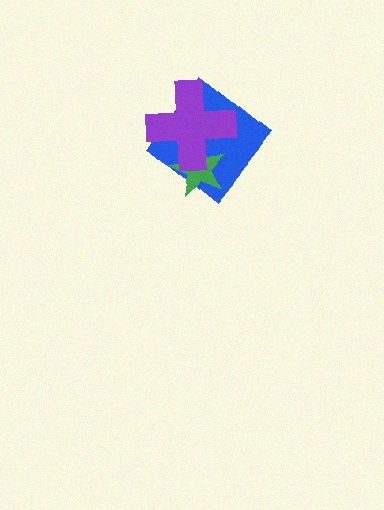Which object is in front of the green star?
The purple cross is in front of the green star.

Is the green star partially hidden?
Yes, it is partially covered by another shape.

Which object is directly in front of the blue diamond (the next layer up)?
The green star is directly in front of the blue diamond.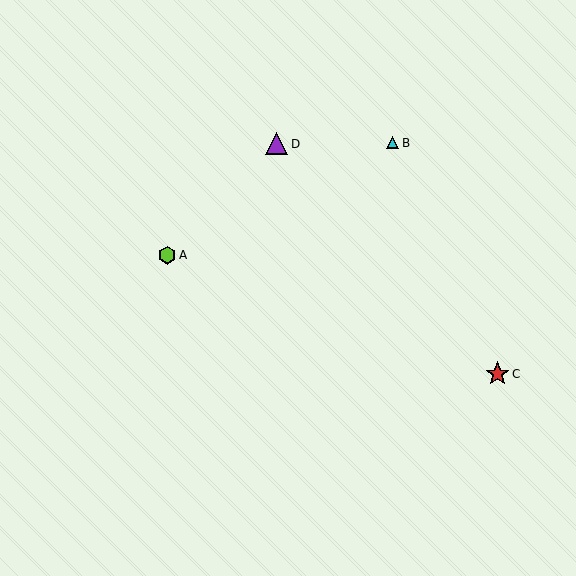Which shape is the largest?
The red star (labeled C) is the largest.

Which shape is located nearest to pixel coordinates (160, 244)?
The lime hexagon (labeled A) at (167, 255) is nearest to that location.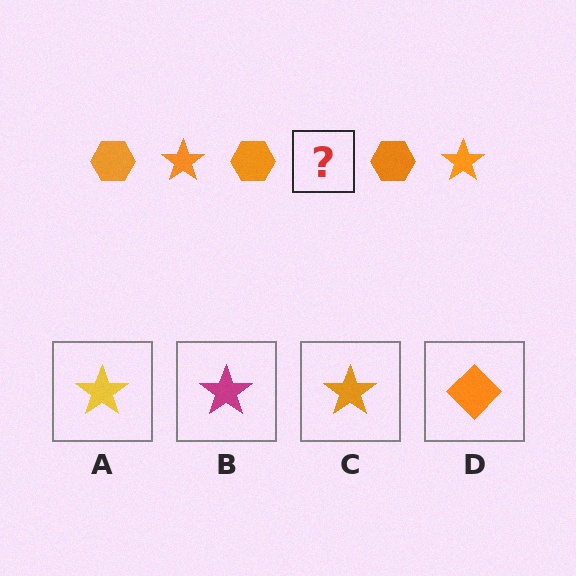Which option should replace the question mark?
Option C.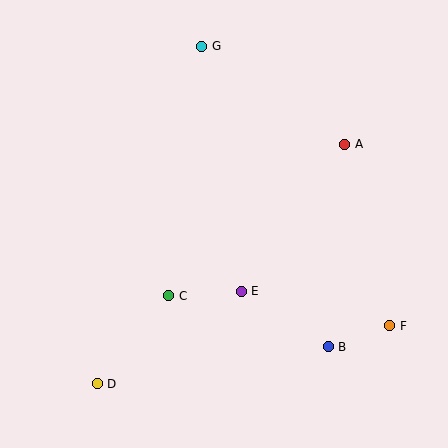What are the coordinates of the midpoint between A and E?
The midpoint between A and E is at (293, 218).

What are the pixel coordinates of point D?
Point D is at (97, 384).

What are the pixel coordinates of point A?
Point A is at (345, 144).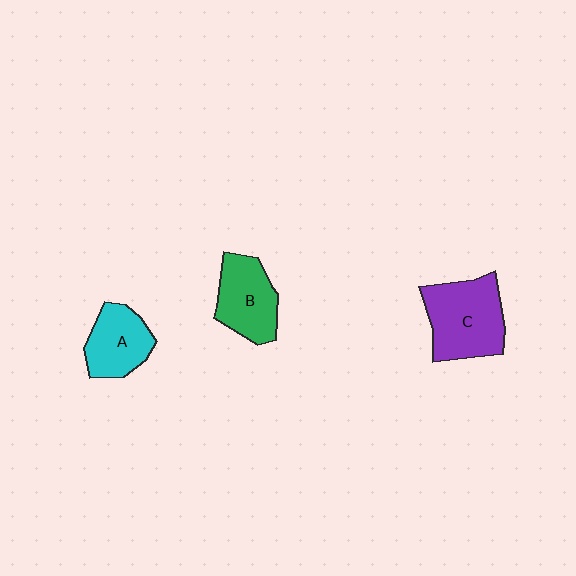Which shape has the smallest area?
Shape A (cyan).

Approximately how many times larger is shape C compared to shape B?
Approximately 1.3 times.